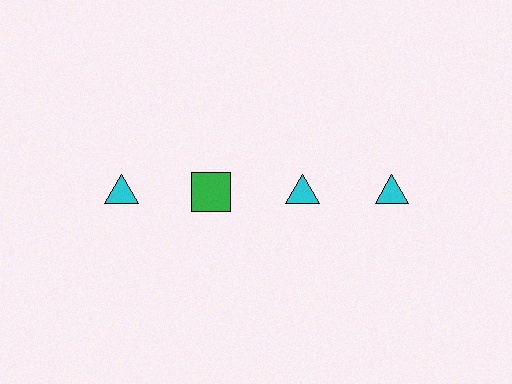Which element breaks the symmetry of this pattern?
The green square in the top row, second from left column breaks the symmetry. All other shapes are cyan triangles.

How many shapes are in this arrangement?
There are 4 shapes arranged in a grid pattern.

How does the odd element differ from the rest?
It differs in both color (green instead of cyan) and shape (square instead of triangle).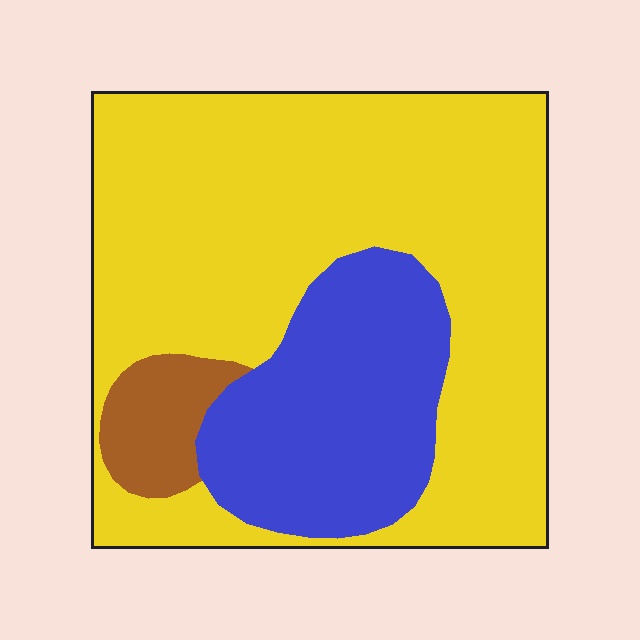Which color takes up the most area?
Yellow, at roughly 70%.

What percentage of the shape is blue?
Blue takes up about one quarter (1/4) of the shape.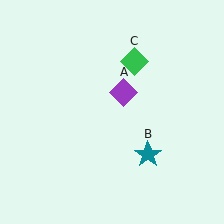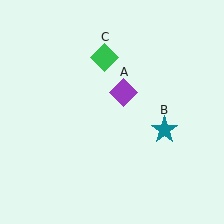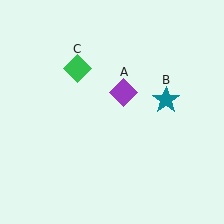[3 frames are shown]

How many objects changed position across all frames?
2 objects changed position: teal star (object B), green diamond (object C).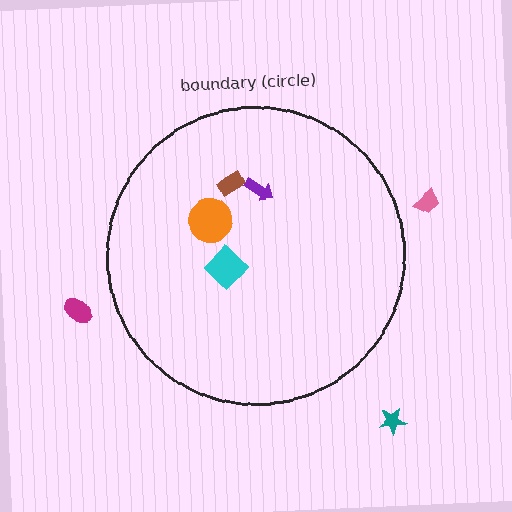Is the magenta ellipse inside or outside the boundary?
Outside.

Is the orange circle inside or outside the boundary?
Inside.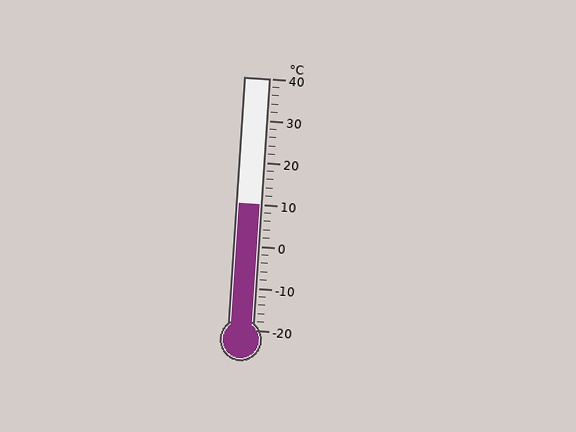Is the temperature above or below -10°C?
The temperature is above -10°C.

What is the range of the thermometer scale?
The thermometer scale ranges from -20°C to 40°C.